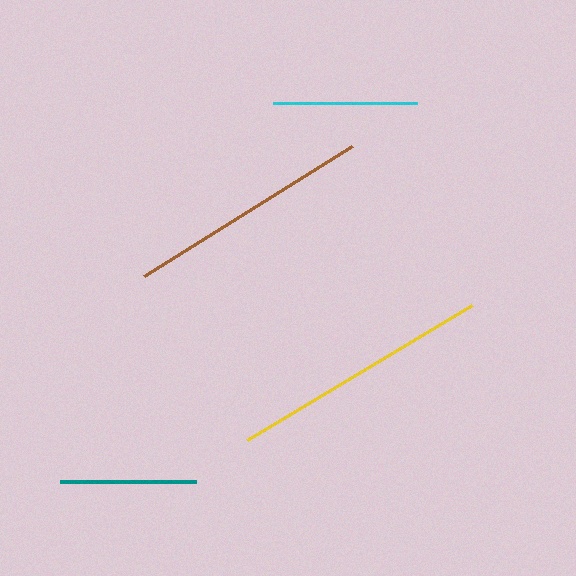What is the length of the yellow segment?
The yellow segment is approximately 263 pixels long.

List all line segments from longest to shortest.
From longest to shortest: yellow, brown, cyan, teal.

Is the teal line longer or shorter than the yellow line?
The yellow line is longer than the teal line.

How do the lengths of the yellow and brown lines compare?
The yellow and brown lines are approximately the same length.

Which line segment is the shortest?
The teal line is the shortest at approximately 136 pixels.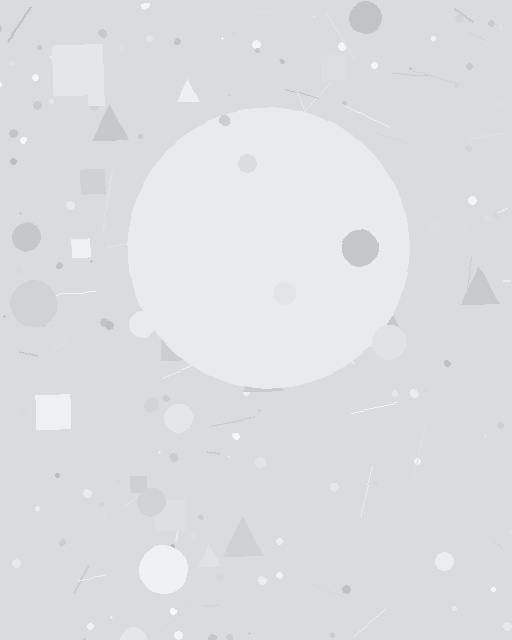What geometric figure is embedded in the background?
A circle is embedded in the background.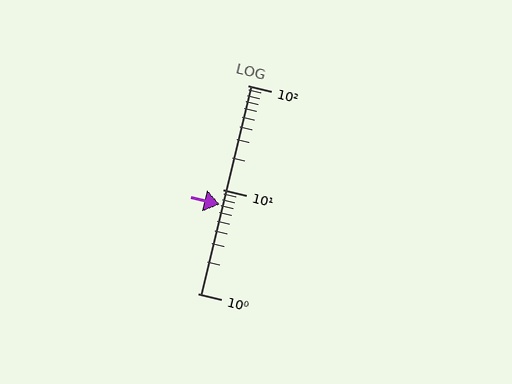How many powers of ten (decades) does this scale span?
The scale spans 2 decades, from 1 to 100.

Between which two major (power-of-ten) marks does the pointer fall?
The pointer is between 1 and 10.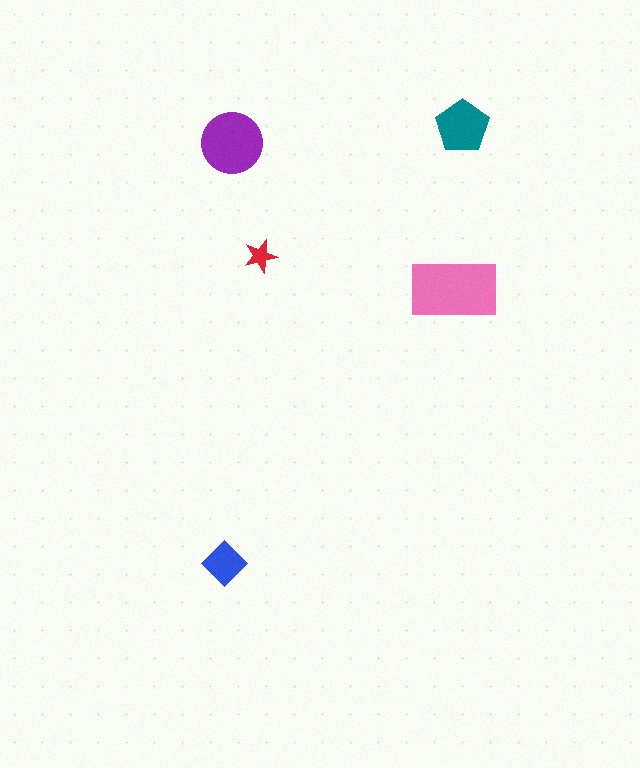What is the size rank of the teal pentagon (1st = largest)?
3rd.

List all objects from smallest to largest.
The red star, the blue diamond, the teal pentagon, the purple circle, the pink rectangle.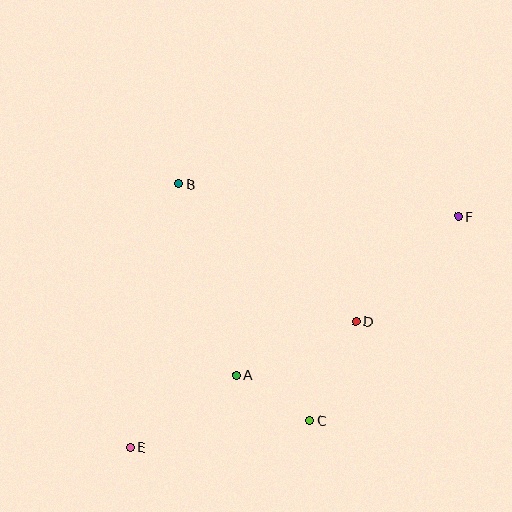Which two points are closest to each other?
Points A and C are closest to each other.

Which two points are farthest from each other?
Points E and F are farthest from each other.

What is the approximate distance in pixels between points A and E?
The distance between A and E is approximately 129 pixels.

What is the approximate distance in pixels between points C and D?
The distance between C and D is approximately 109 pixels.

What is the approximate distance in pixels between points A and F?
The distance between A and F is approximately 273 pixels.